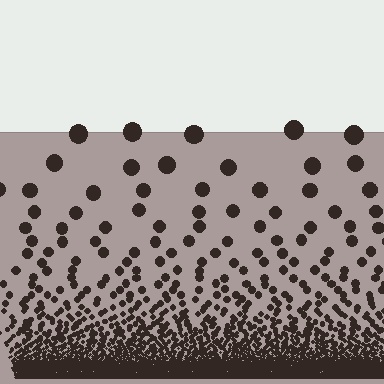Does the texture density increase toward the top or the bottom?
Density increases toward the bottom.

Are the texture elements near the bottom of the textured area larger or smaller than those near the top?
Smaller. The gradient is inverted — elements near the bottom are smaller and denser.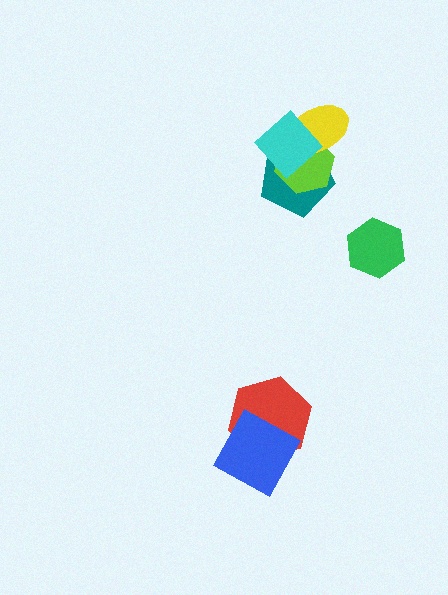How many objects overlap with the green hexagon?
0 objects overlap with the green hexagon.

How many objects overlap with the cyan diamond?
3 objects overlap with the cyan diamond.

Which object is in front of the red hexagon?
The blue diamond is in front of the red hexagon.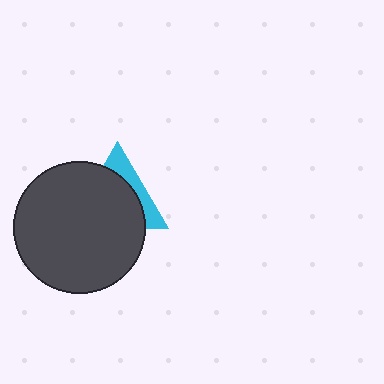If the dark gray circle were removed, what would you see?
You would see the complete cyan triangle.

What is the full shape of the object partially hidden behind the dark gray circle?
The partially hidden object is a cyan triangle.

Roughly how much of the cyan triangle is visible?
A small part of it is visible (roughly 31%).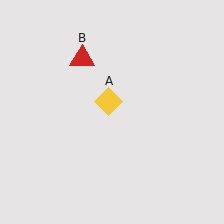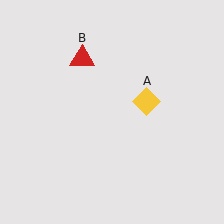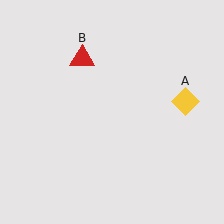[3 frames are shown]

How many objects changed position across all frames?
1 object changed position: yellow diamond (object A).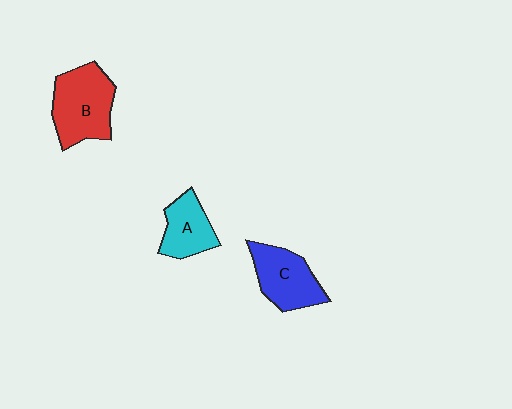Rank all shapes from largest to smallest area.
From largest to smallest: B (red), C (blue), A (cyan).